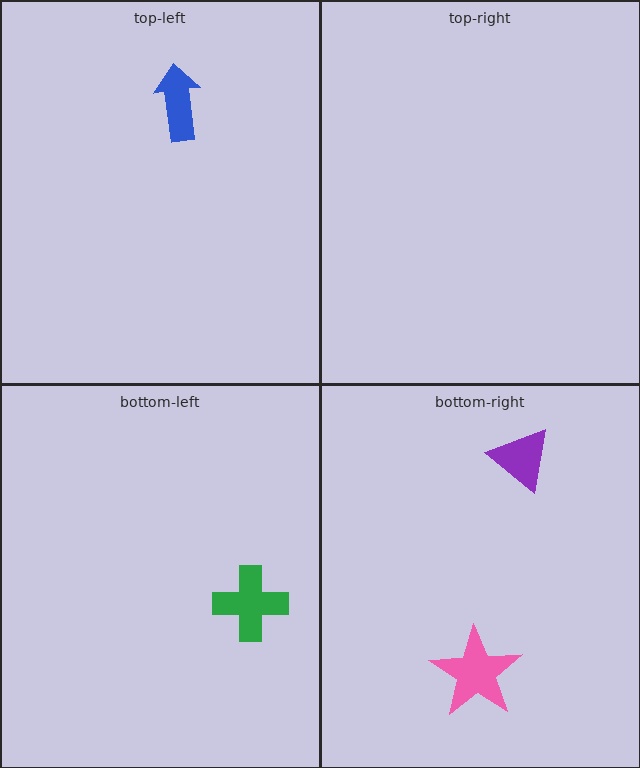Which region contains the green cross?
The bottom-left region.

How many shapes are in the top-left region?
1.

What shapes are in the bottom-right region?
The pink star, the purple triangle.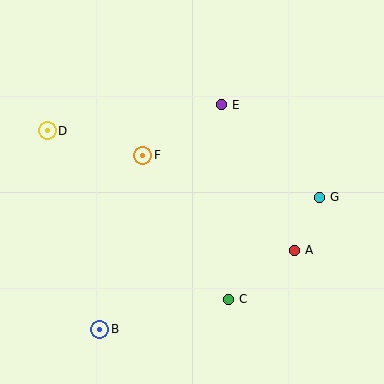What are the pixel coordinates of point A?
Point A is at (294, 250).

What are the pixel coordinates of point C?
Point C is at (228, 299).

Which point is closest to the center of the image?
Point F at (143, 155) is closest to the center.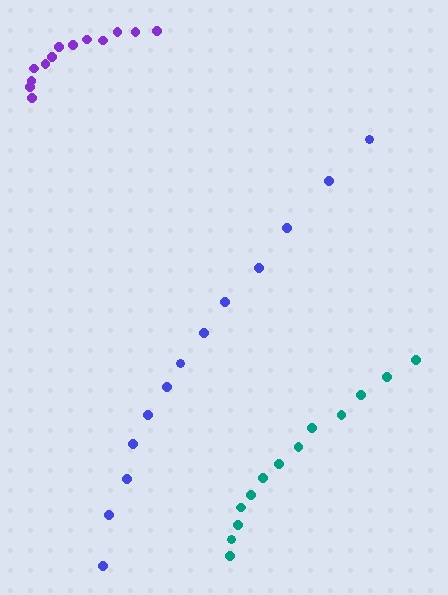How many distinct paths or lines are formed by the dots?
There are 3 distinct paths.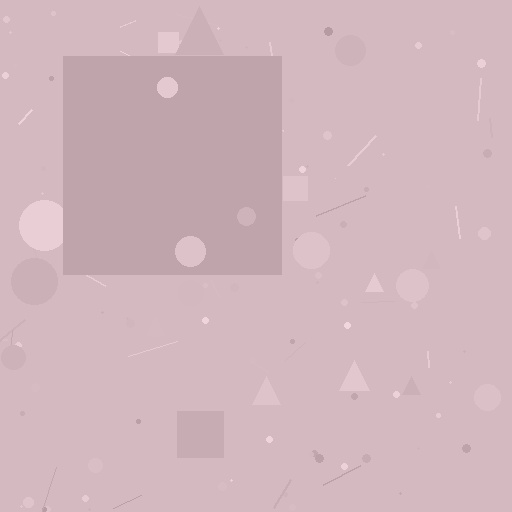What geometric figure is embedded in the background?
A square is embedded in the background.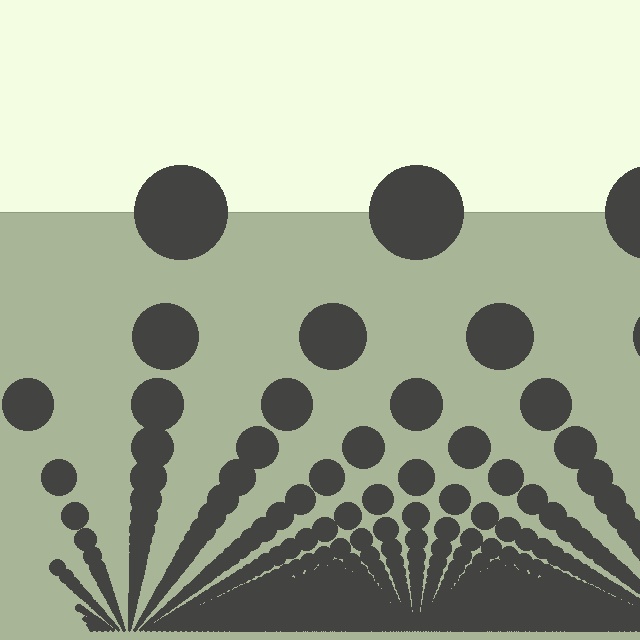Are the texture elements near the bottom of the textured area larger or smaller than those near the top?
Smaller. The gradient is inverted — elements near the bottom are smaller and denser.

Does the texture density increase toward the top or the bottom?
Density increases toward the bottom.